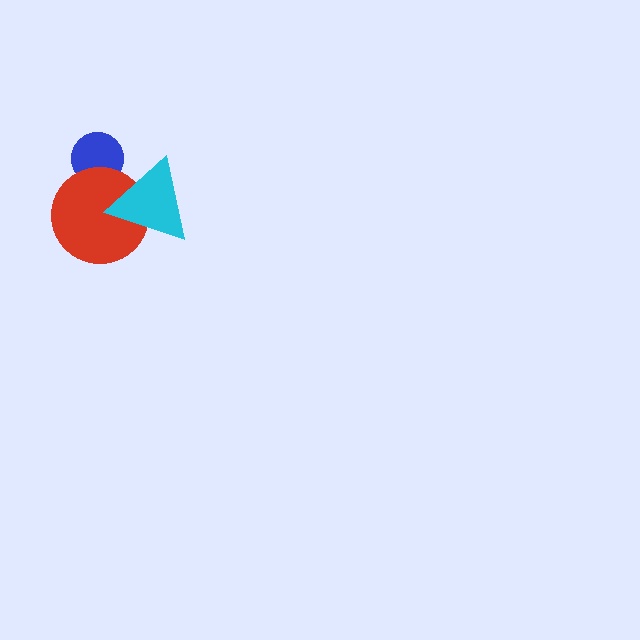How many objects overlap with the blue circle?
1 object overlaps with the blue circle.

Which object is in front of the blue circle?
The red circle is in front of the blue circle.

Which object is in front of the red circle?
The cyan triangle is in front of the red circle.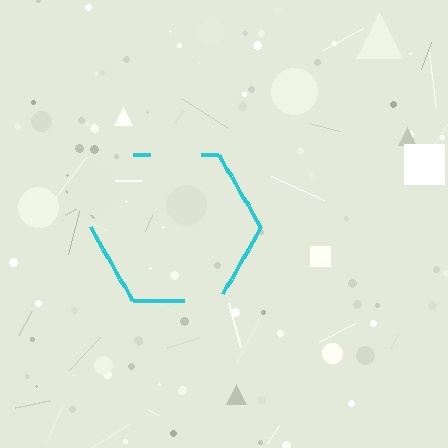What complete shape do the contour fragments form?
The contour fragments form a hexagon.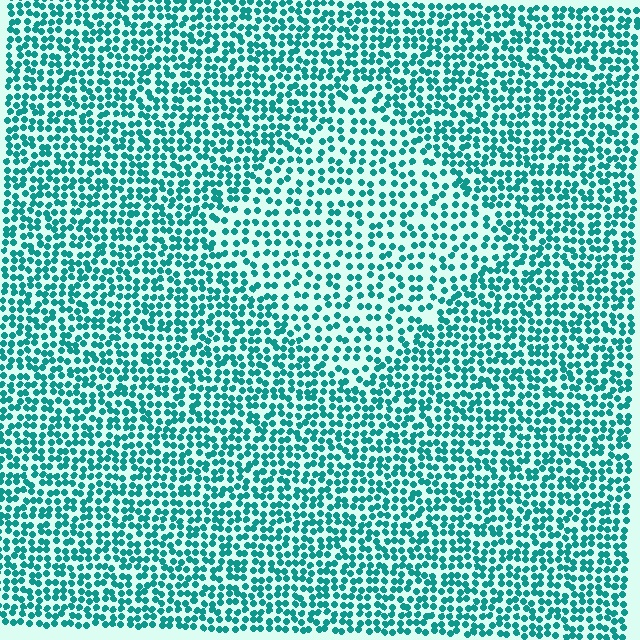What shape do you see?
I see a diamond.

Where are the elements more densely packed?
The elements are more densely packed outside the diamond boundary.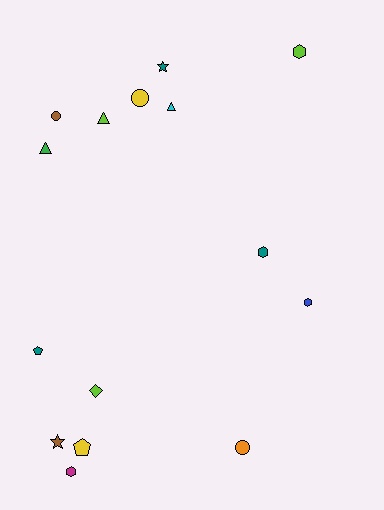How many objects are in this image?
There are 15 objects.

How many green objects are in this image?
There is 1 green object.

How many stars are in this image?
There are 2 stars.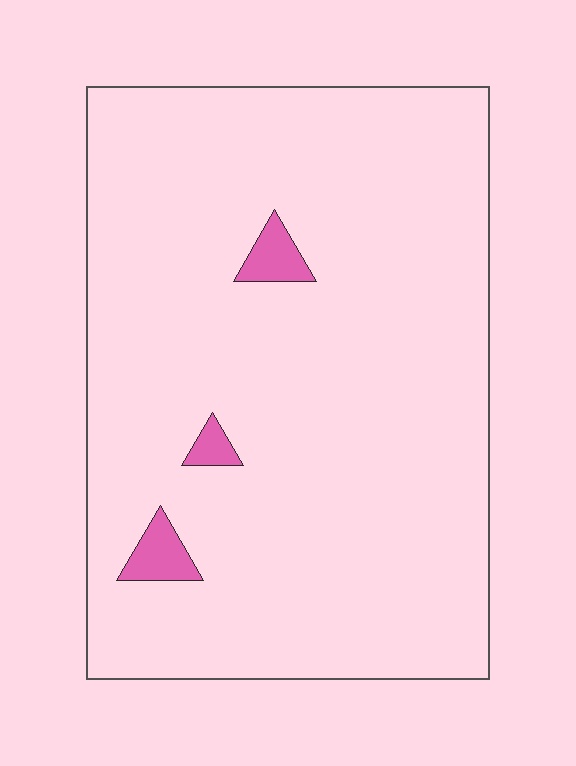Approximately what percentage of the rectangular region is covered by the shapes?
Approximately 5%.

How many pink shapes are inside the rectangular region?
3.